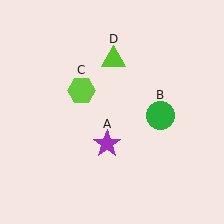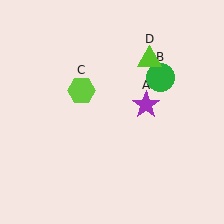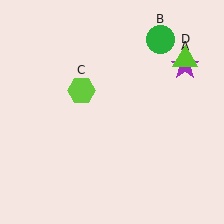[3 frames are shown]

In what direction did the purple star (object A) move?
The purple star (object A) moved up and to the right.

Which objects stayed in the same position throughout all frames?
Lime hexagon (object C) remained stationary.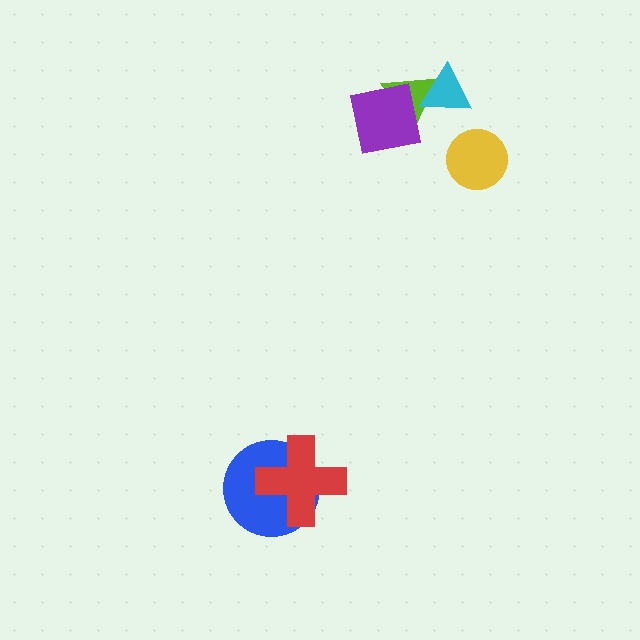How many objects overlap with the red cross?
1 object overlaps with the red cross.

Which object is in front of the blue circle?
The red cross is in front of the blue circle.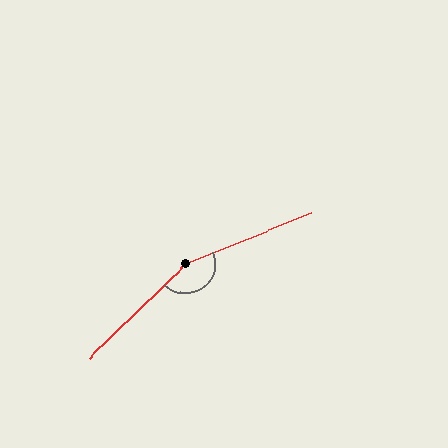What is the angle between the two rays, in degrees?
Approximately 157 degrees.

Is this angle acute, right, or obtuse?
It is obtuse.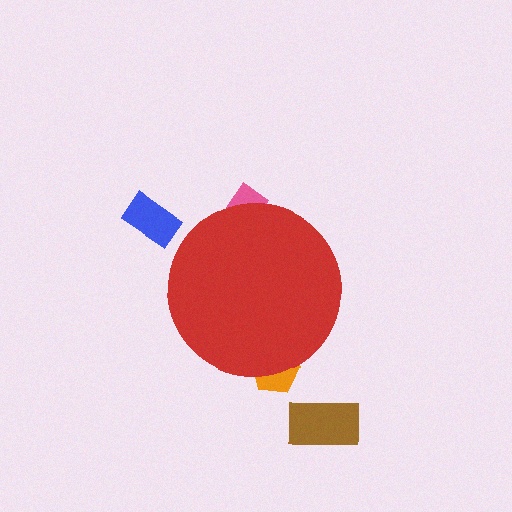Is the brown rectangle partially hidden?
No, the brown rectangle is fully visible.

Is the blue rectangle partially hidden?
No, the blue rectangle is fully visible.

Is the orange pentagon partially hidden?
Yes, the orange pentagon is partially hidden behind the red circle.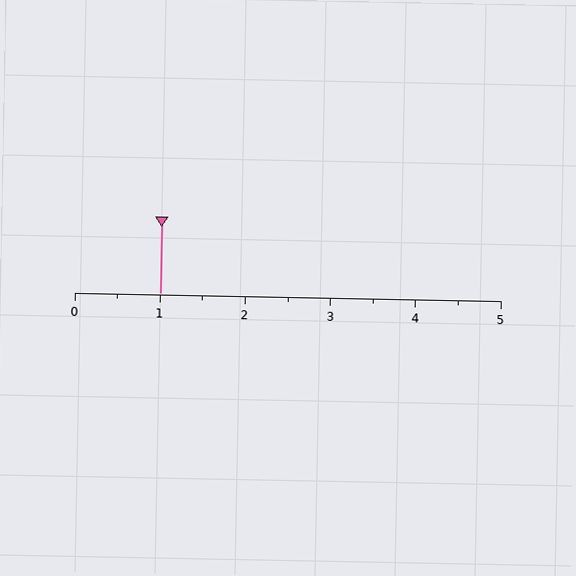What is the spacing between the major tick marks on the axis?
The major ticks are spaced 1 apart.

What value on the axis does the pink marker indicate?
The marker indicates approximately 1.